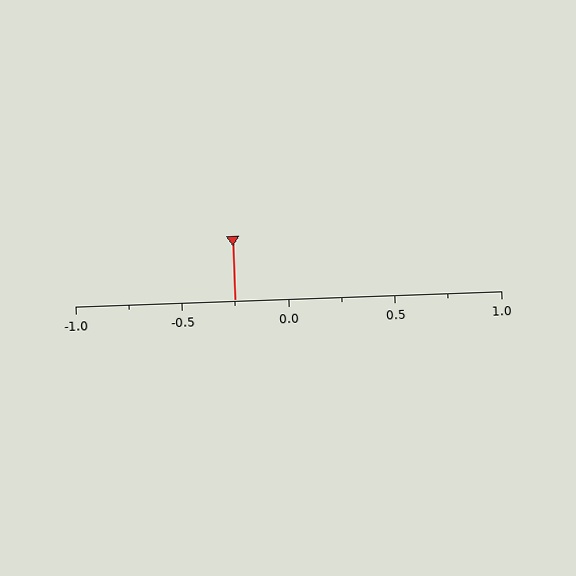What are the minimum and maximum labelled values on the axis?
The axis runs from -1.0 to 1.0.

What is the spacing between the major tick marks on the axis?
The major ticks are spaced 0.5 apart.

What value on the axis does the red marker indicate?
The marker indicates approximately -0.25.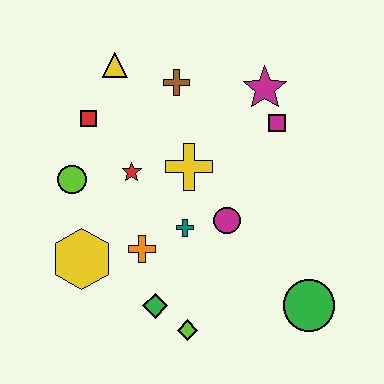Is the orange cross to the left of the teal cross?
Yes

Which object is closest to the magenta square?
The magenta star is closest to the magenta square.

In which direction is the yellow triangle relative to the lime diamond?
The yellow triangle is above the lime diamond.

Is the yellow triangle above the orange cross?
Yes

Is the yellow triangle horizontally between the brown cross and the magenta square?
No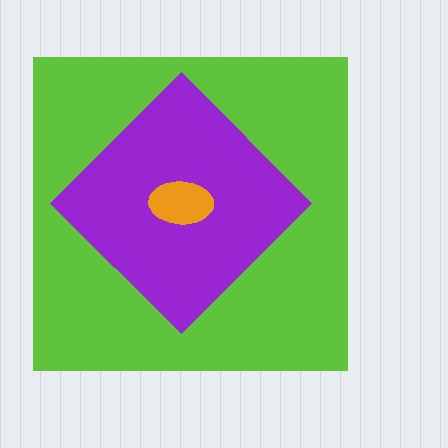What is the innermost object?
The orange ellipse.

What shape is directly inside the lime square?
The purple diamond.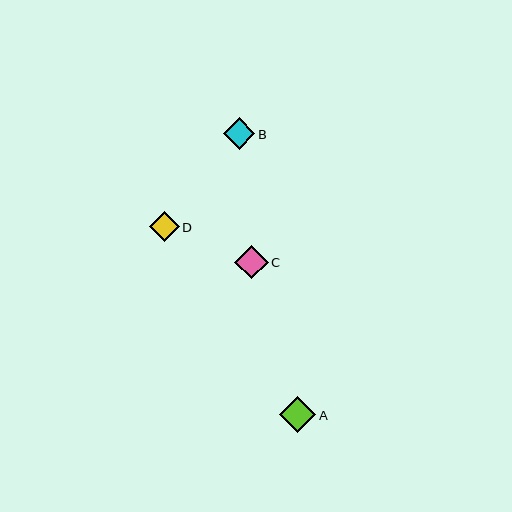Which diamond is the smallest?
Diamond D is the smallest with a size of approximately 29 pixels.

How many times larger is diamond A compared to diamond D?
Diamond A is approximately 1.2 times the size of diamond D.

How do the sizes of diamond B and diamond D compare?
Diamond B and diamond D are approximately the same size.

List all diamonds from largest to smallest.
From largest to smallest: A, C, B, D.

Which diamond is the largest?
Diamond A is the largest with a size of approximately 37 pixels.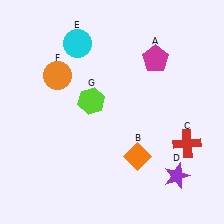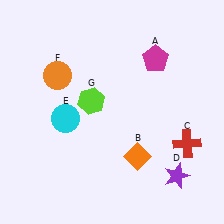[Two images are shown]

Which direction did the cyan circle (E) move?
The cyan circle (E) moved down.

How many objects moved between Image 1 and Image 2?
1 object moved between the two images.